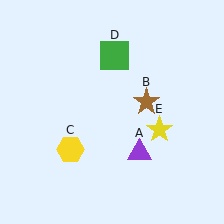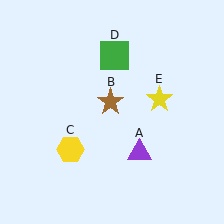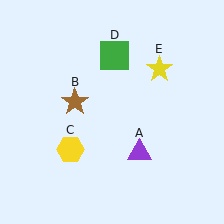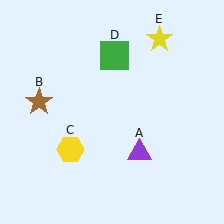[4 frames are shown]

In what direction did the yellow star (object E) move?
The yellow star (object E) moved up.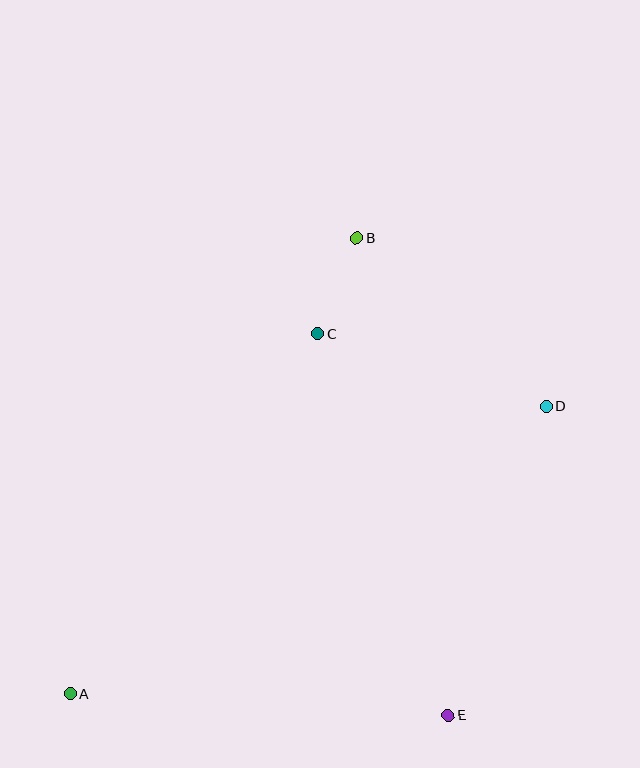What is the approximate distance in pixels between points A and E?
The distance between A and E is approximately 379 pixels.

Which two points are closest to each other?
Points B and C are closest to each other.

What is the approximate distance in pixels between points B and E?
The distance between B and E is approximately 486 pixels.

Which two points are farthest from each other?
Points A and D are farthest from each other.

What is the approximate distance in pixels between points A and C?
The distance between A and C is approximately 437 pixels.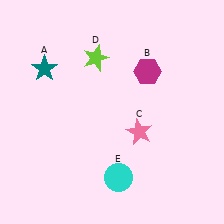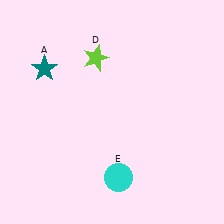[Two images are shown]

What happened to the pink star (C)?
The pink star (C) was removed in Image 2. It was in the bottom-right area of Image 1.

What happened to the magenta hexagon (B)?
The magenta hexagon (B) was removed in Image 2. It was in the top-right area of Image 1.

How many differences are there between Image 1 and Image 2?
There are 2 differences between the two images.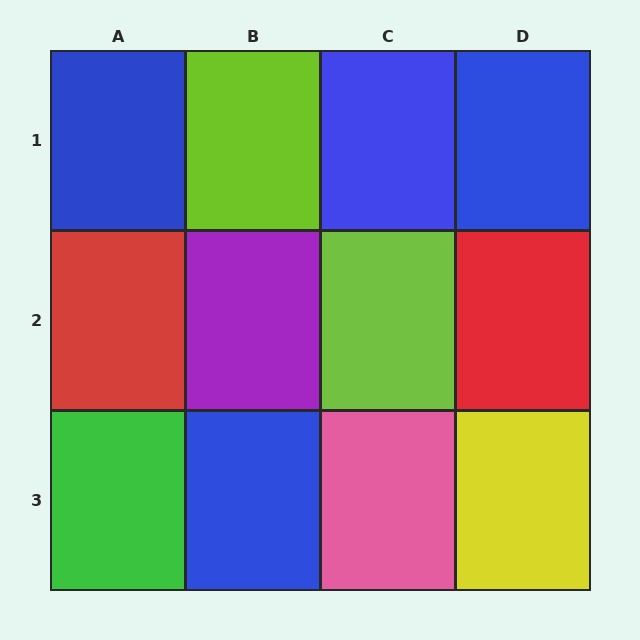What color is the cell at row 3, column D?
Yellow.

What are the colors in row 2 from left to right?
Red, purple, lime, red.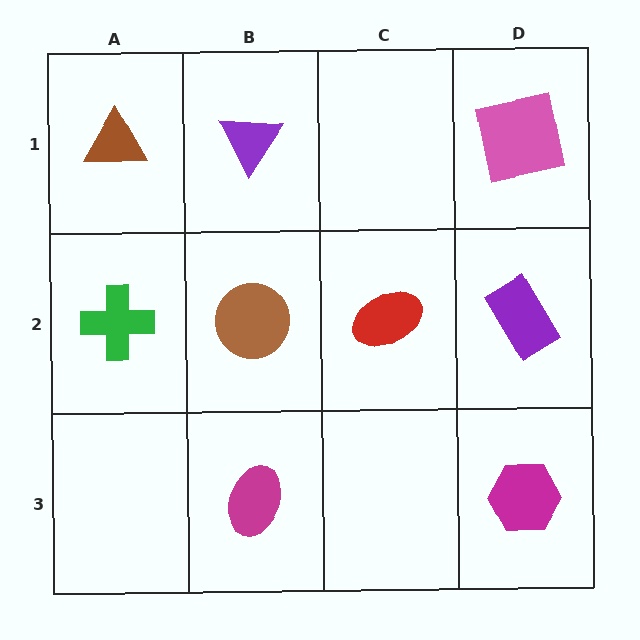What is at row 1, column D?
A pink square.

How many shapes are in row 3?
2 shapes.